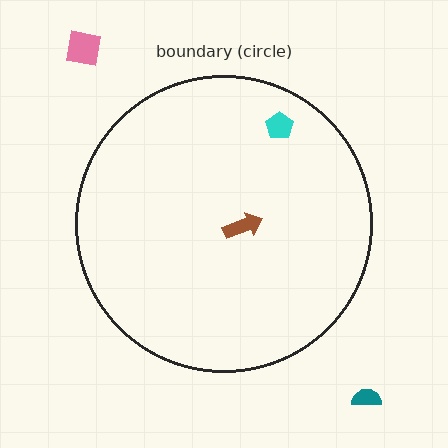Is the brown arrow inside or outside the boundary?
Inside.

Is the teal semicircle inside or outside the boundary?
Outside.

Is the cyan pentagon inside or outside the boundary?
Inside.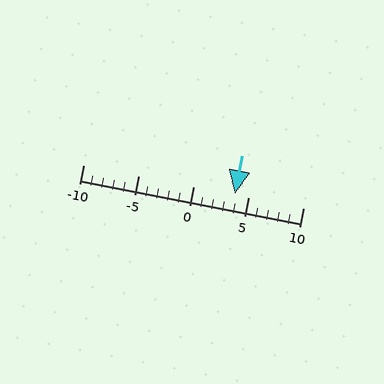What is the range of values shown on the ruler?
The ruler shows values from -10 to 10.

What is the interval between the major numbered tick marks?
The major tick marks are spaced 5 units apart.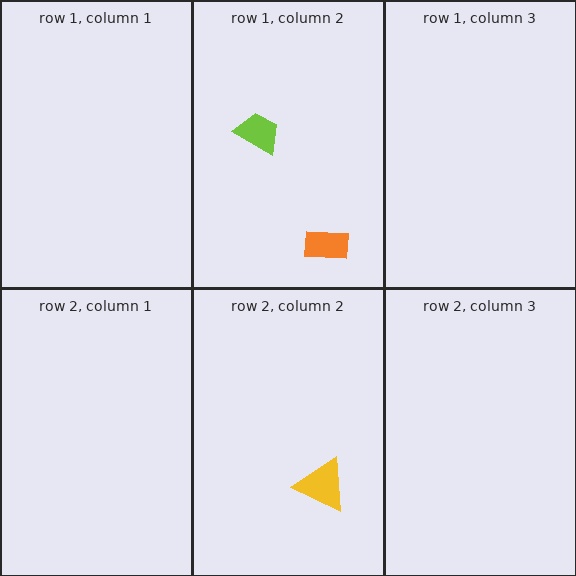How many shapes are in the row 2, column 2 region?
1.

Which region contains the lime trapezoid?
The row 1, column 2 region.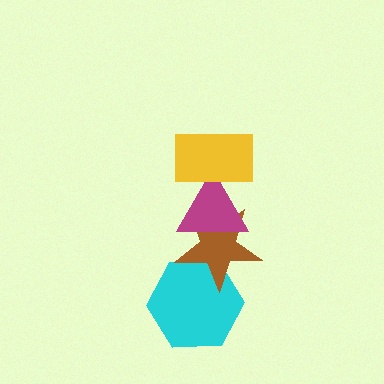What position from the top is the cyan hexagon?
The cyan hexagon is 4th from the top.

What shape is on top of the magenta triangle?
The yellow rectangle is on top of the magenta triangle.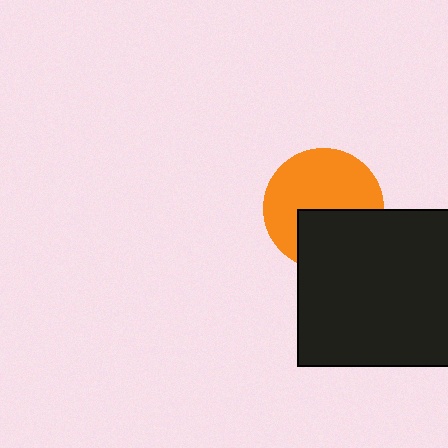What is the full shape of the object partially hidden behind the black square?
The partially hidden object is an orange circle.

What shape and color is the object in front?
The object in front is a black square.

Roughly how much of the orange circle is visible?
About half of it is visible (roughly 62%).